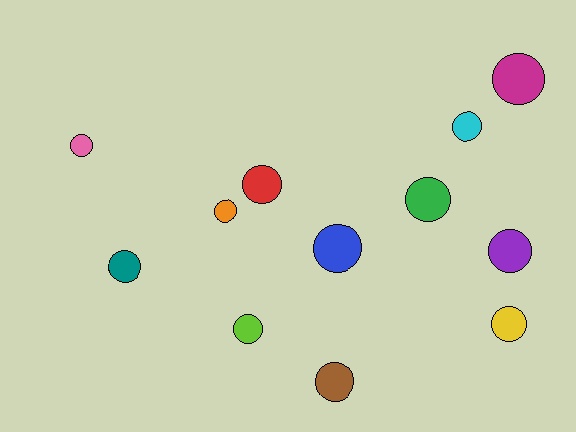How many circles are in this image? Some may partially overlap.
There are 12 circles.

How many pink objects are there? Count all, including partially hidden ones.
There is 1 pink object.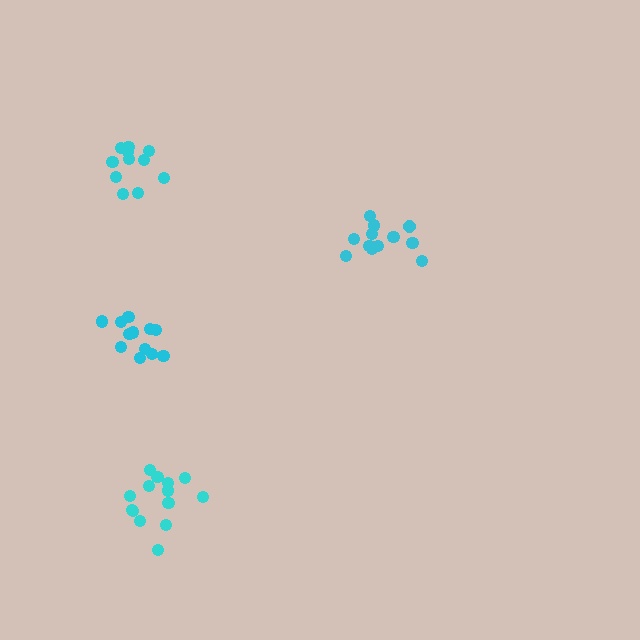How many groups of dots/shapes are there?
There are 4 groups.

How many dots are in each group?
Group 1: 12 dots, Group 2: 12 dots, Group 3: 11 dots, Group 4: 14 dots (49 total).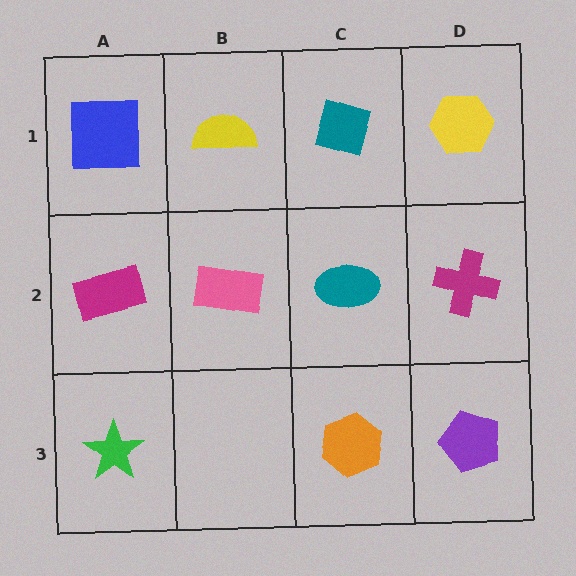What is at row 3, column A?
A green star.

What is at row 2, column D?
A magenta cross.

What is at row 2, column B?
A pink rectangle.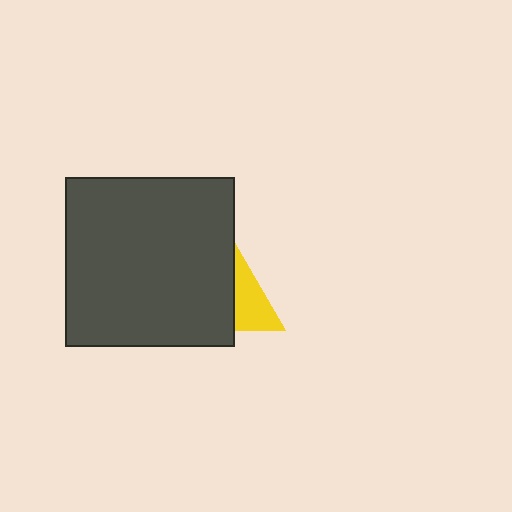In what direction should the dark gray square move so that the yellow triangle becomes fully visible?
The dark gray square should move left. That is the shortest direction to clear the overlap and leave the yellow triangle fully visible.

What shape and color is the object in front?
The object in front is a dark gray square.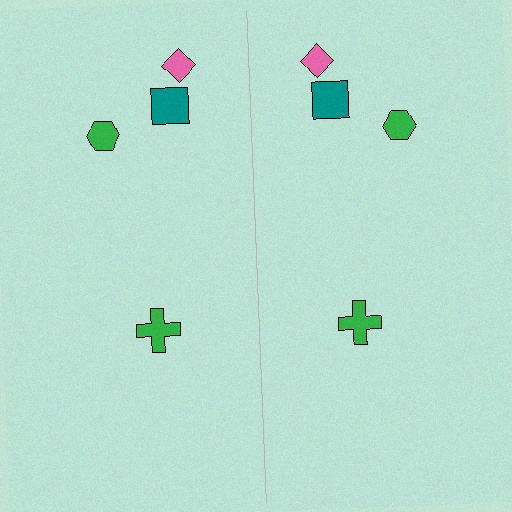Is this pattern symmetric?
Yes, this pattern has bilateral (reflection) symmetry.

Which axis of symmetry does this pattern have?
The pattern has a vertical axis of symmetry running through the center of the image.